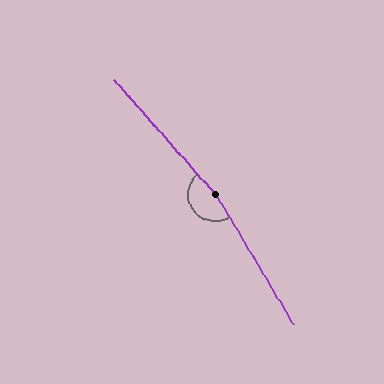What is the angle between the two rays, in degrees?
Approximately 170 degrees.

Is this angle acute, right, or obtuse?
It is obtuse.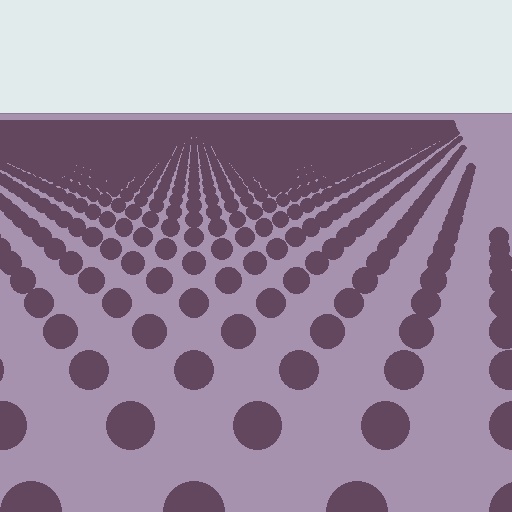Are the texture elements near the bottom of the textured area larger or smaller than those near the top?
Larger. Near the bottom, elements are closer to the viewer and appear at a bigger on-screen size.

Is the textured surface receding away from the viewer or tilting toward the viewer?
The surface is receding away from the viewer. Texture elements get smaller and denser toward the top.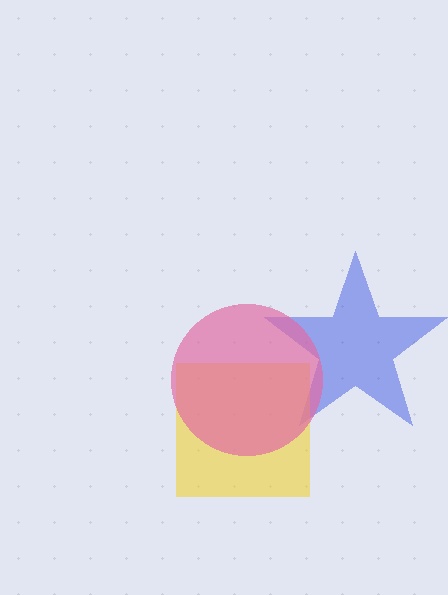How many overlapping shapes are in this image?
There are 3 overlapping shapes in the image.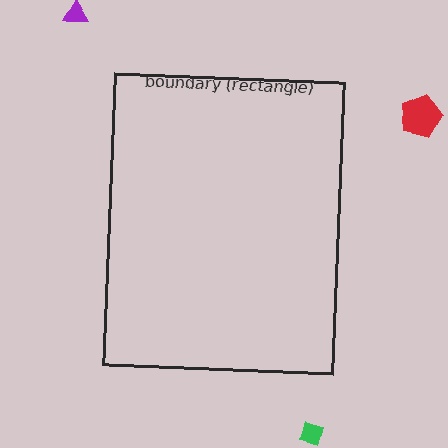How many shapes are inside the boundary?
0 inside, 3 outside.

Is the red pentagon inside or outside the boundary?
Outside.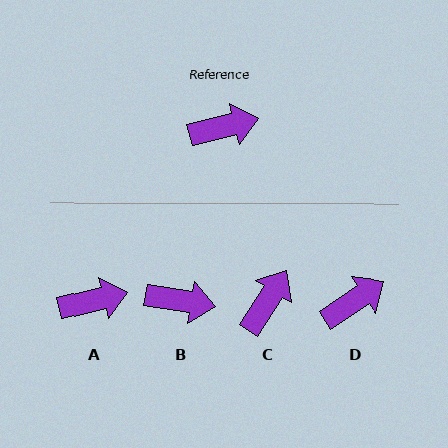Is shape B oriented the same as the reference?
No, it is off by about 24 degrees.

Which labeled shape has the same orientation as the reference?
A.